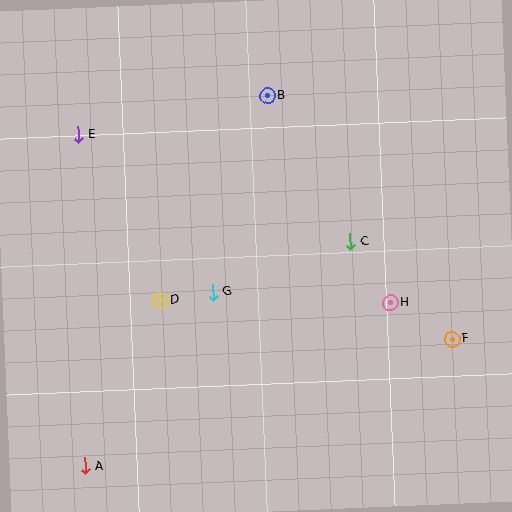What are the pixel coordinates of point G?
Point G is at (213, 292).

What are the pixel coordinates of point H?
Point H is at (390, 302).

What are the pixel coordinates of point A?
Point A is at (85, 466).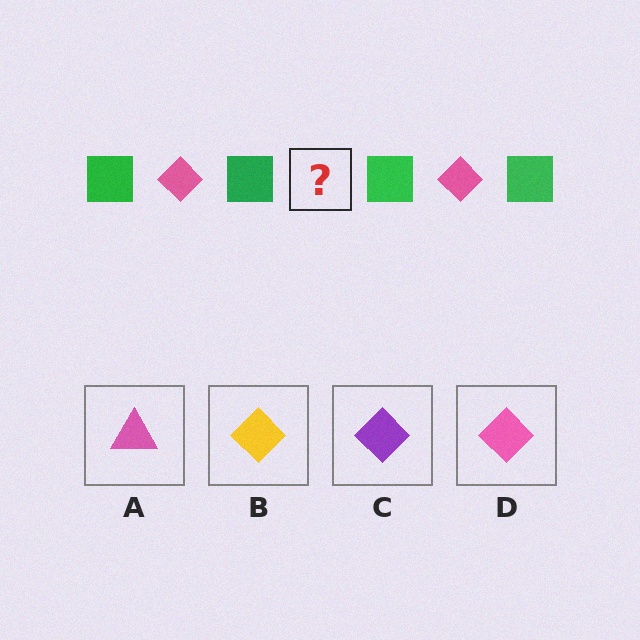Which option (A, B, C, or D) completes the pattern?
D.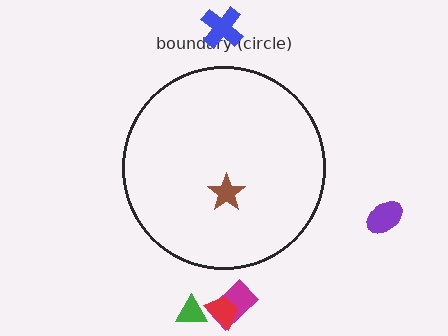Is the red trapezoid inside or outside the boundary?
Outside.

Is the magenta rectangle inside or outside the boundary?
Outside.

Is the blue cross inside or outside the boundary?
Outside.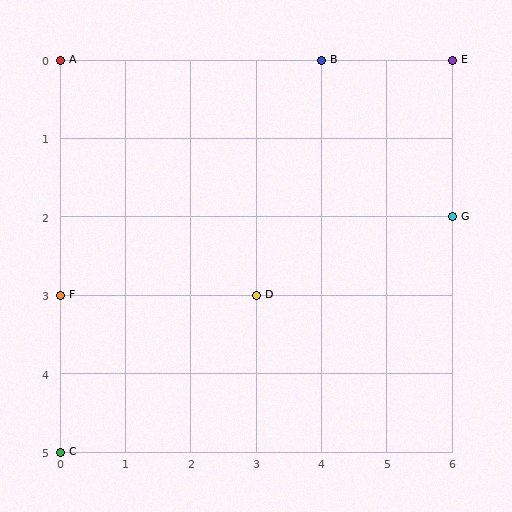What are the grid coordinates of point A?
Point A is at grid coordinates (0, 0).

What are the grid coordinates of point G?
Point G is at grid coordinates (6, 2).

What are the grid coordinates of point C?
Point C is at grid coordinates (0, 5).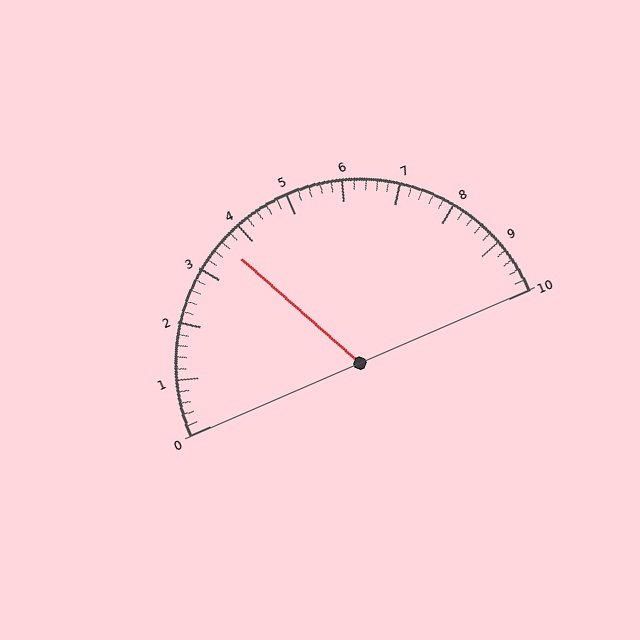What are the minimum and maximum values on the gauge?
The gauge ranges from 0 to 10.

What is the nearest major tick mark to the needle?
The nearest major tick mark is 4.